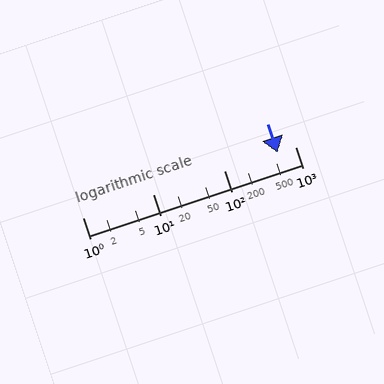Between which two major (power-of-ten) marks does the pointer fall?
The pointer is between 100 and 1000.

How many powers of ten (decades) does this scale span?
The scale spans 3 decades, from 1 to 1000.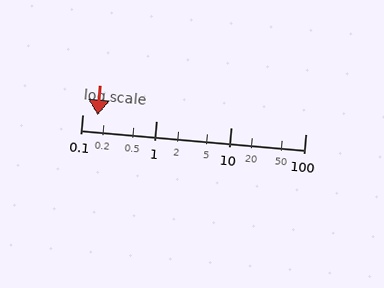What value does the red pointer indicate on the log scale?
The pointer indicates approximately 0.16.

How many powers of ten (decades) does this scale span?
The scale spans 3 decades, from 0.1 to 100.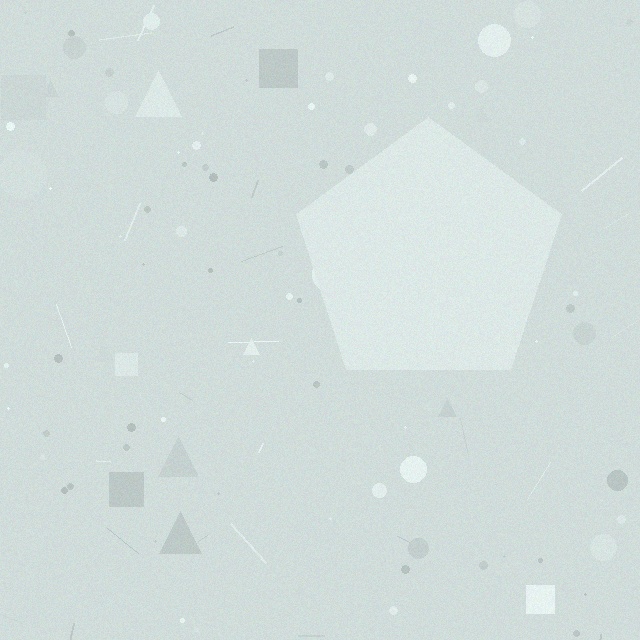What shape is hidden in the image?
A pentagon is hidden in the image.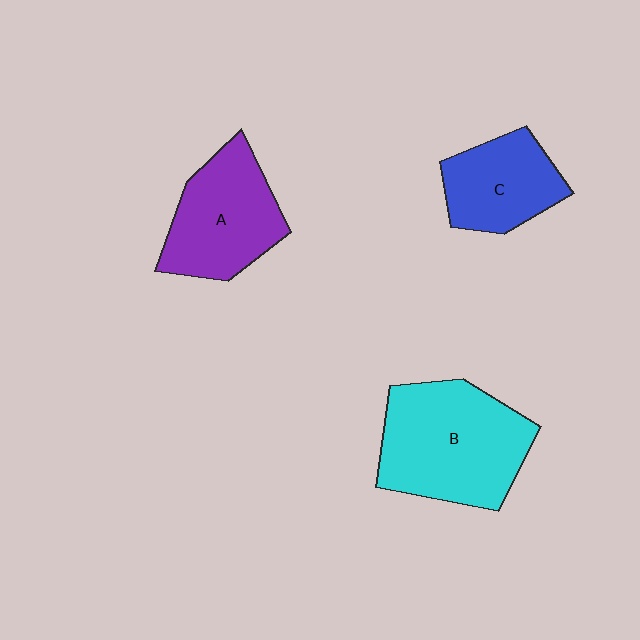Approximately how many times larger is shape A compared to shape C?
Approximately 1.2 times.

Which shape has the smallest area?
Shape C (blue).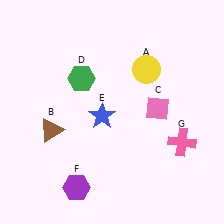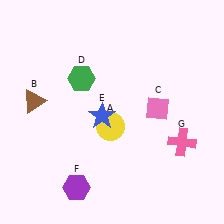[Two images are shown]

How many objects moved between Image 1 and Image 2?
2 objects moved between the two images.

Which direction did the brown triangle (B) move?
The brown triangle (B) moved up.